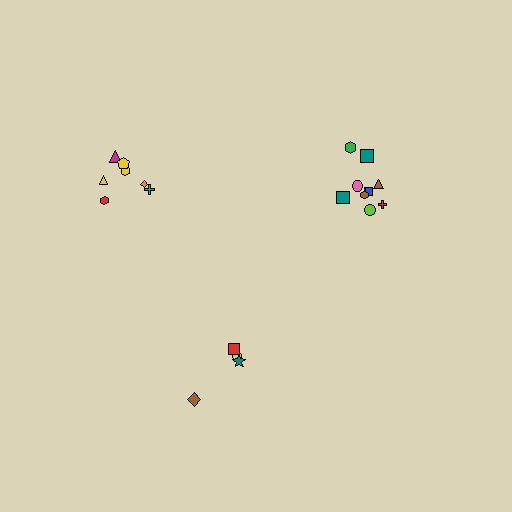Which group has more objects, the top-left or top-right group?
The top-right group.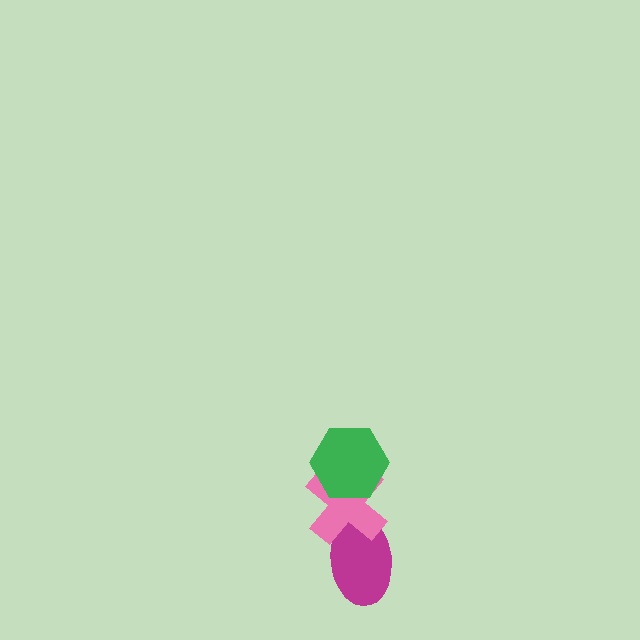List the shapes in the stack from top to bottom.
From top to bottom: the green hexagon, the pink cross, the magenta ellipse.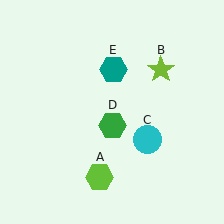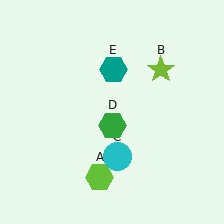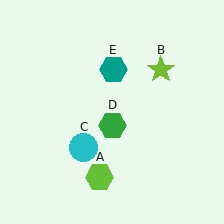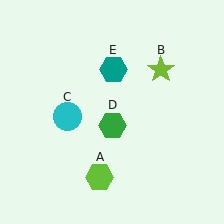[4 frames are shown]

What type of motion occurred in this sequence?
The cyan circle (object C) rotated clockwise around the center of the scene.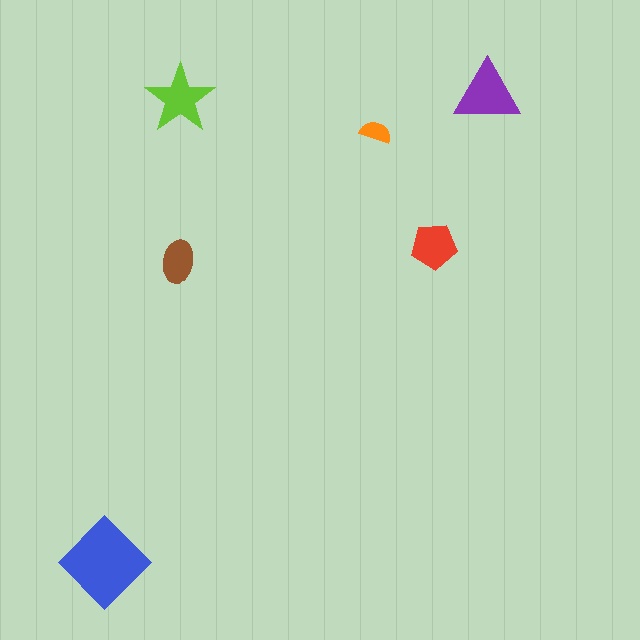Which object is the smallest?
The orange semicircle.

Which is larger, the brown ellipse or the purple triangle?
The purple triangle.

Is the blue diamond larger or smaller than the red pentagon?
Larger.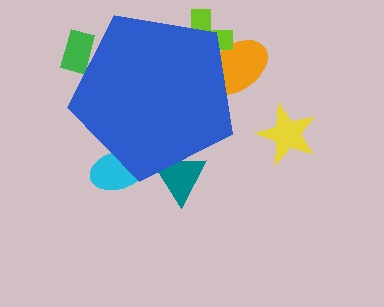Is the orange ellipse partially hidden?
Yes, the orange ellipse is partially hidden behind the blue pentagon.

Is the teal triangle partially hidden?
Yes, the teal triangle is partially hidden behind the blue pentagon.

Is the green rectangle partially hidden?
Yes, the green rectangle is partially hidden behind the blue pentagon.